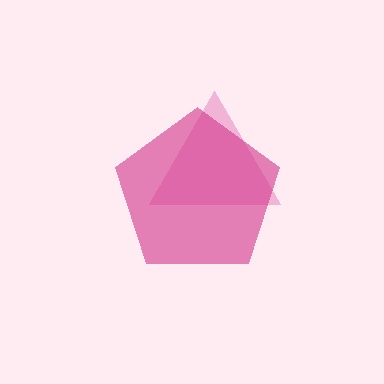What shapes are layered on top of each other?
The layered shapes are: a pink triangle, a magenta pentagon.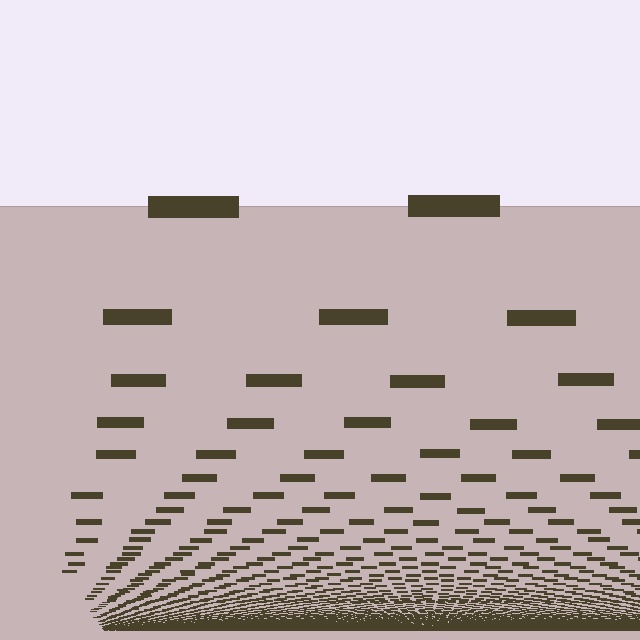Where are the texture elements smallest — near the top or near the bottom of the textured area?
Near the bottom.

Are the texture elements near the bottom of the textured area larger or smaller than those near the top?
Smaller. The gradient is inverted — elements near the bottom are smaller and denser.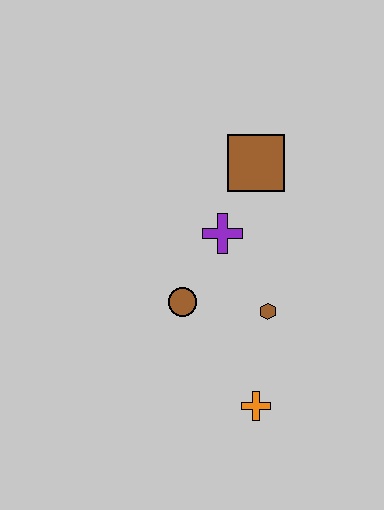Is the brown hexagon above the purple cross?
No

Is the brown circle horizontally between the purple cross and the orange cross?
No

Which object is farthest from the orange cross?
The brown square is farthest from the orange cross.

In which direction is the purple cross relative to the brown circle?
The purple cross is above the brown circle.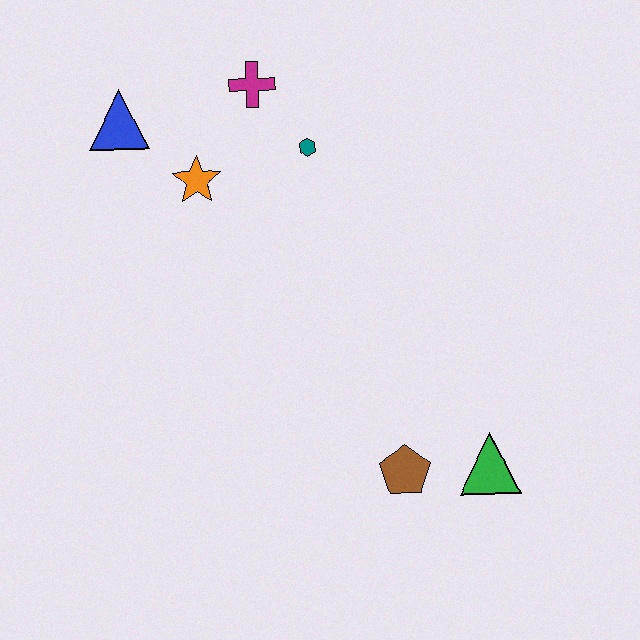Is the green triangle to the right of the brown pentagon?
Yes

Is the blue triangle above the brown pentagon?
Yes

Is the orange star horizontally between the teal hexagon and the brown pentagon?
No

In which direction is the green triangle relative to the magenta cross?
The green triangle is below the magenta cross.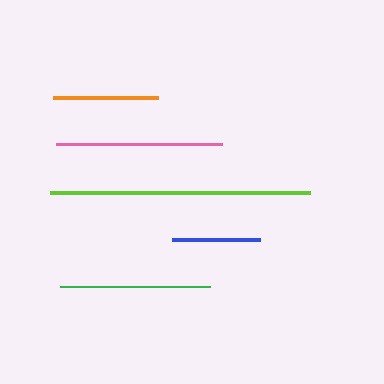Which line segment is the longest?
The lime line is the longest at approximately 259 pixels.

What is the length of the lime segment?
The lime segment is approximately 259 pixels long.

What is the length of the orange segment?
The orange segment is approximately 105 pixels long.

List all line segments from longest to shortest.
From longest to shortest: lime, pink, green, orange, blue.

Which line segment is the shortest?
The blue line is the shortest at approximately 88 pixels.